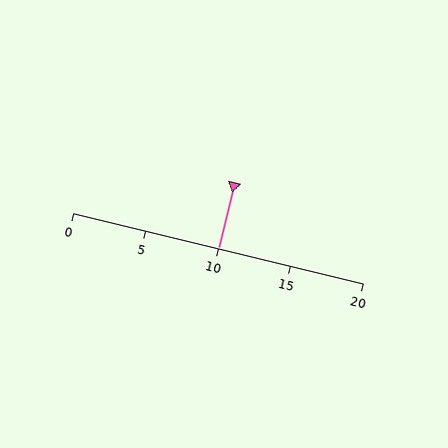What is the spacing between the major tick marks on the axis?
The major ticks are spaced 5 apart.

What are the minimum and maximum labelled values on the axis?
The axis runs from 0 to 20.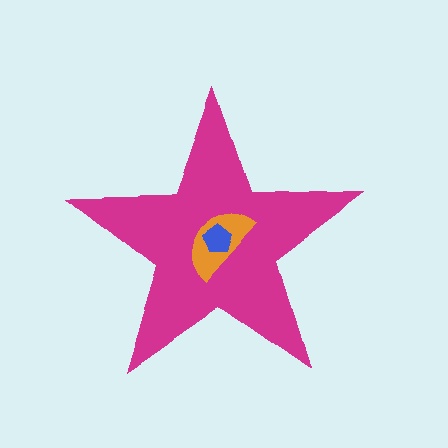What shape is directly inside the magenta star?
The orange semicircle.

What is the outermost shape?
The magenta star.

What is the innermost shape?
The blue pentagon.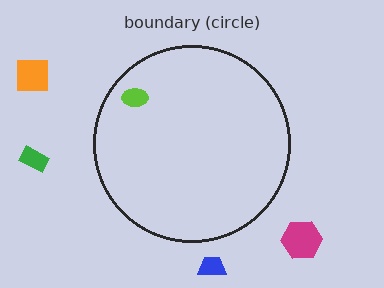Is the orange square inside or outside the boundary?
Outside.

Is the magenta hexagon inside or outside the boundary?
Outside.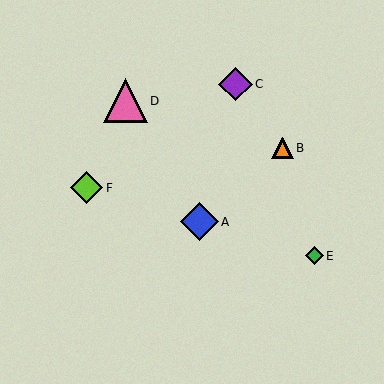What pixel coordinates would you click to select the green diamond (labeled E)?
Click at (314, 255) to select the green diamond E.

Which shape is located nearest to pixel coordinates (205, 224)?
The blue diamond (labeled A) at (199, 222) is nearest to that location.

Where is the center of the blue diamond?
The center of the blue diamond is at (199, 222).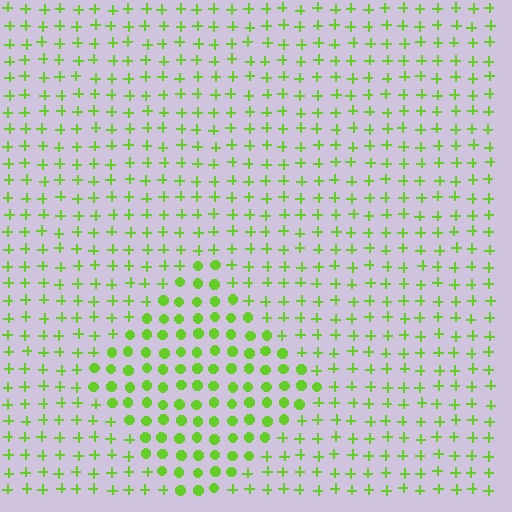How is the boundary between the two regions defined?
The boundary is defined by a change in element shape: circles inside vs. plus signs outside. All elements share the same color and spacing.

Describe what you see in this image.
The image is filled with small lime elements arranged in a uniform grid. A diamond-shaped region contains circles, while the surrounding area contains plus signs. The boundary is defined purely by the change in element shape.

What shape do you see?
I see a diamond.